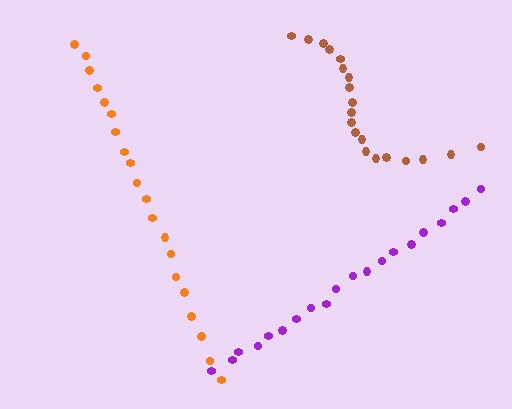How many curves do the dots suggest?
There are 3 distinct paths.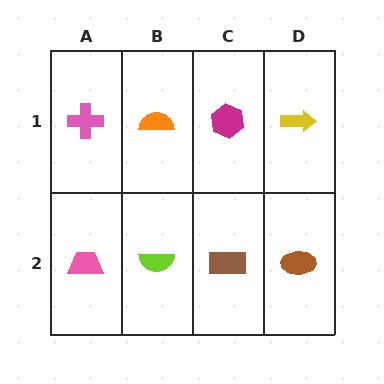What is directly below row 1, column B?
A lime semicircle.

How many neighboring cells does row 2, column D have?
2.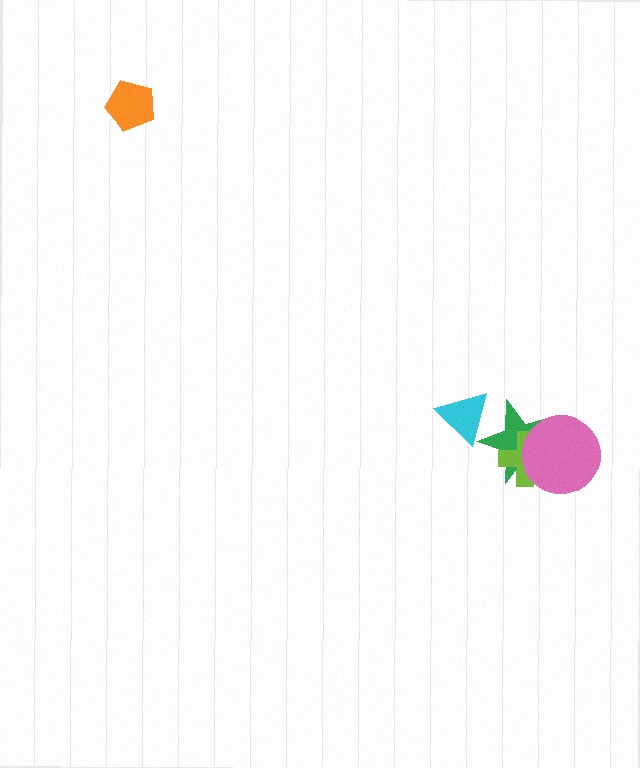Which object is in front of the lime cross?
The pink circle is in front of the lime cross.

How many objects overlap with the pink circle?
2 objects overlap with the pink circle.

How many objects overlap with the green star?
3 objects overlap with the green star.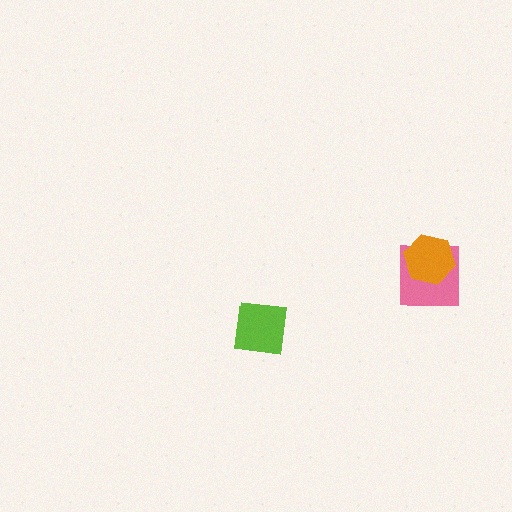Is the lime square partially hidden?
No, no other shape covers it.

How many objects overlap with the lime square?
0 objects overlap with the lime square.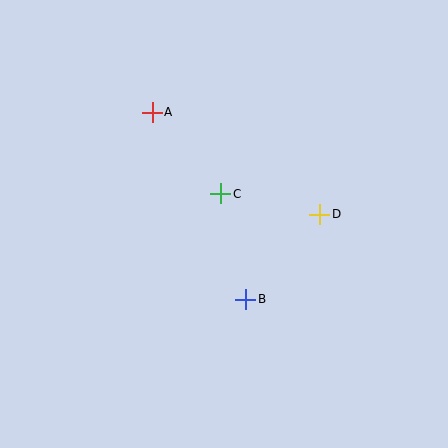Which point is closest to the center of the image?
Point C at (221, 194) is closest to the center.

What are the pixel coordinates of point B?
Point B is at (246, 299).